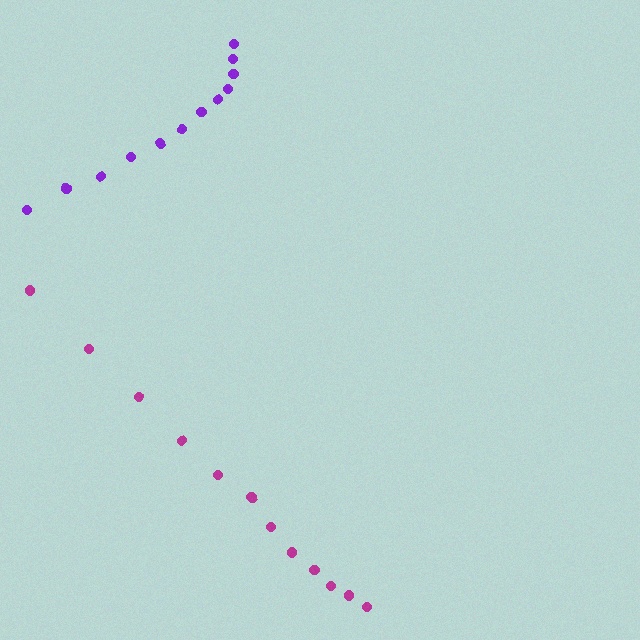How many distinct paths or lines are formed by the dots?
There are 2 distinct paths.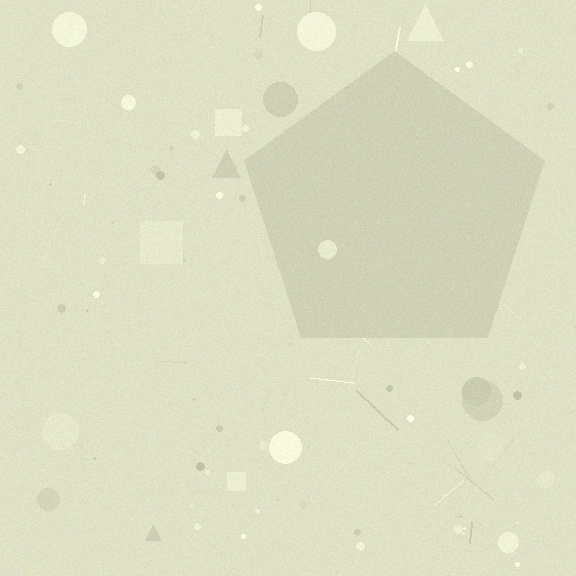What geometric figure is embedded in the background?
A pentagon is embedded in the background.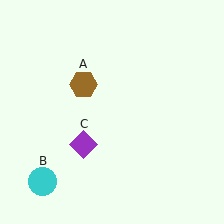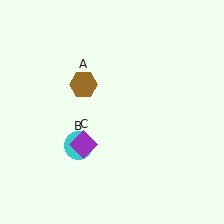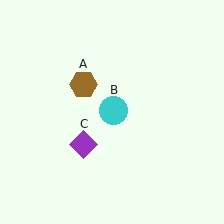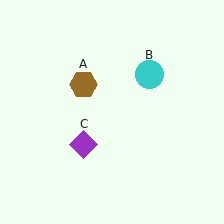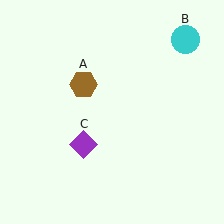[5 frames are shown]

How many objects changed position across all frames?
1 object changed position: cyan circle (object B).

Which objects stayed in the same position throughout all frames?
Brown hexagon (object A) and purple diamond (object C) remained stationary.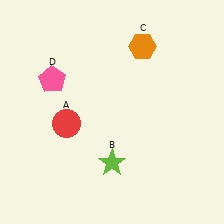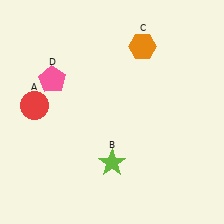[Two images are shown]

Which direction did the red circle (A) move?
The red circle (A) moved left.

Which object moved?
The red circle (A) moved left.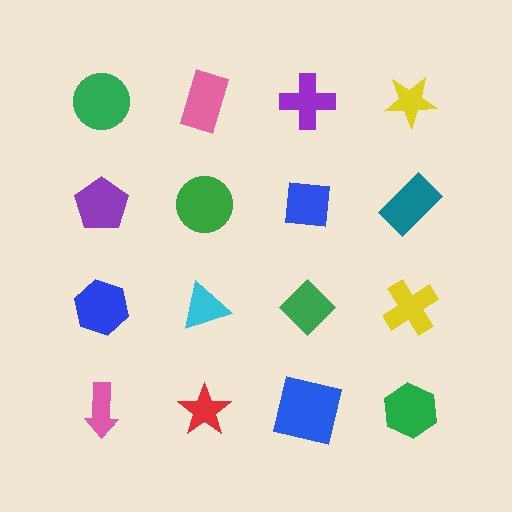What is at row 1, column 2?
A pink rectangle.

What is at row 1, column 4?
A yellow star.